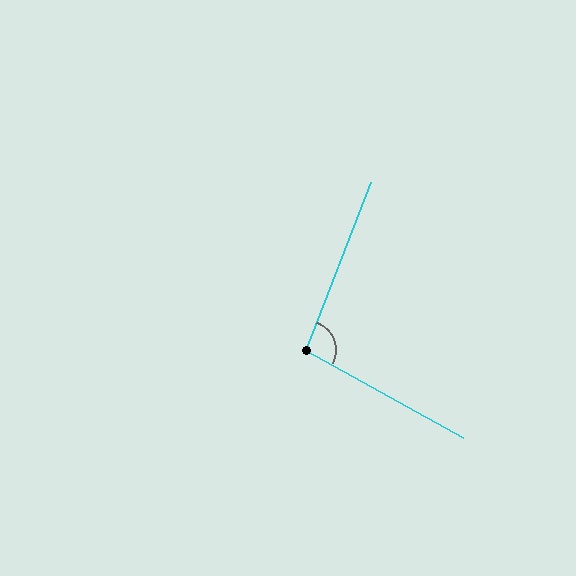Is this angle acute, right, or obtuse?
It is obtuse.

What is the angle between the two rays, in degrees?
Approximately 98 degrees.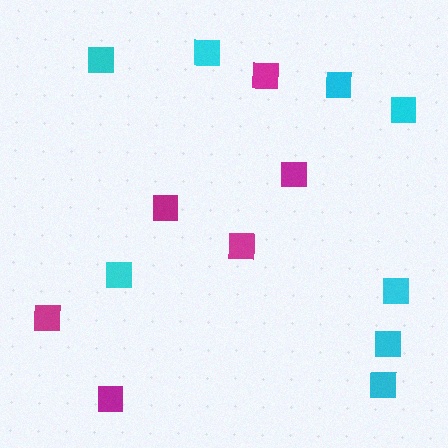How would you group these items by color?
There are 2 groups: one group of magenta squares (6) and one group of cyan squares (8).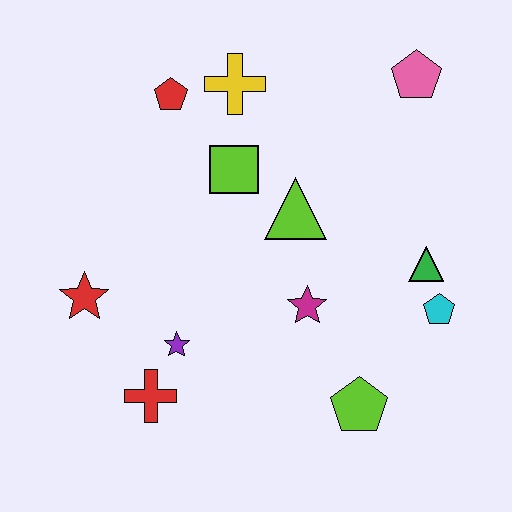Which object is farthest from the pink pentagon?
The red cross is farthest from the pink pentagon.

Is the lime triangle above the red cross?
Yes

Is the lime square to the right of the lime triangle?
No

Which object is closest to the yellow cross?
The red pentagon is closest to the yellow cross.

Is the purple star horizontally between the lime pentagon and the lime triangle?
No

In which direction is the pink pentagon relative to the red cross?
The pink pentagon is above the red cross.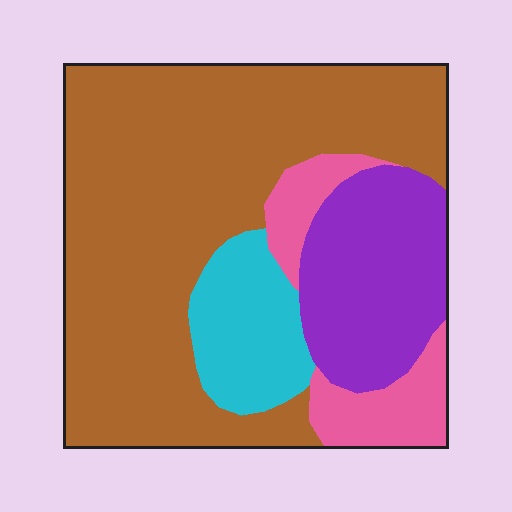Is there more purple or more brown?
Brown.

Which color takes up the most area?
Brown, at roughly 60%.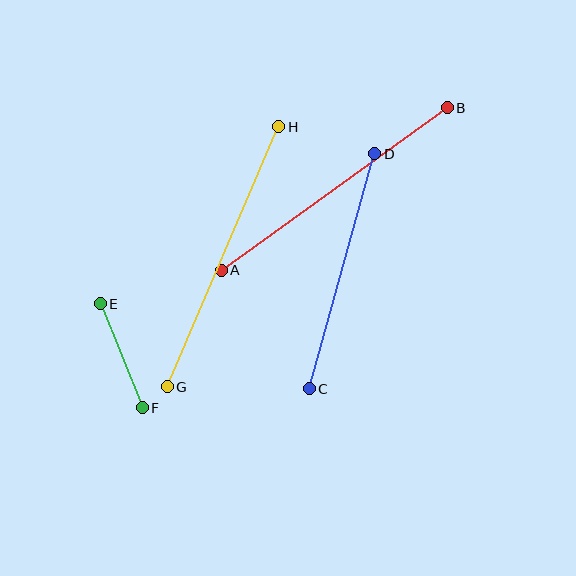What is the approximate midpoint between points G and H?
The midpoint is at approximately (223, 257) pixels.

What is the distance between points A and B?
The distance is approximately 279 pixels.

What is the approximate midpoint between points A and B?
The midpoint is at approximately (334, 189) pixels.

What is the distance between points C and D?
The distance is approximately 244 pixels.